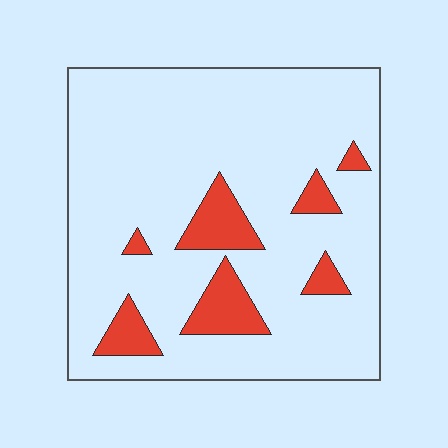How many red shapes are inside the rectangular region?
7.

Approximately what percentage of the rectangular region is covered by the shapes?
Approximately 15%.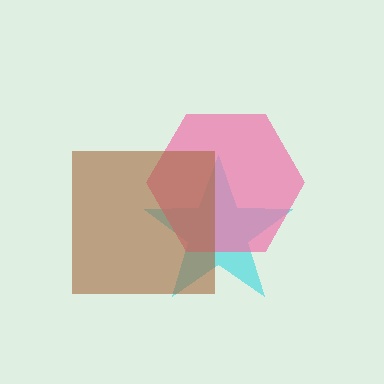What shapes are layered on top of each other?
The layered shapes are: a cyan star, a pink hexagon, a brown square.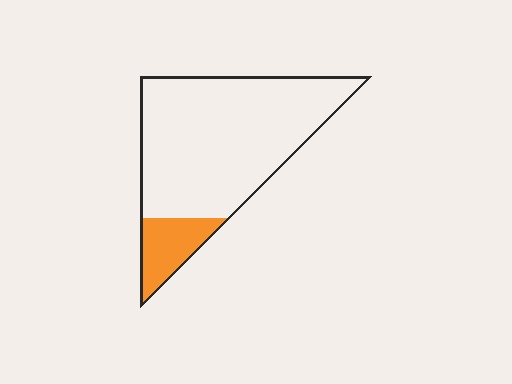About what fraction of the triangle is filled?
About one sixth (1/6).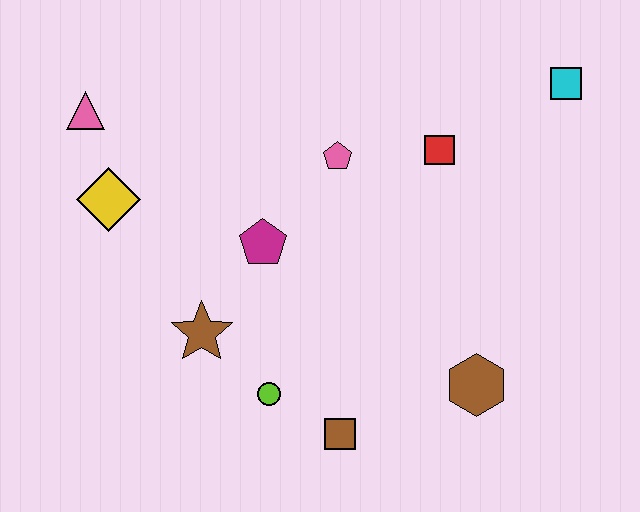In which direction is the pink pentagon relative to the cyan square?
The pink pentagon is to the left of the cyan square.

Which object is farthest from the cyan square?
The pink triangle is farthest from the cyan square.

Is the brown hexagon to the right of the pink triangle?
Yes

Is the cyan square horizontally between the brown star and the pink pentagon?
No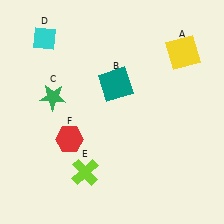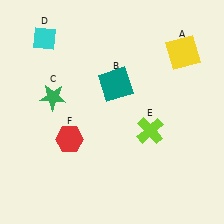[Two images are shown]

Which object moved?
The lime cross (E) moved right.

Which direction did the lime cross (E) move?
The lime cross (E) moved right.